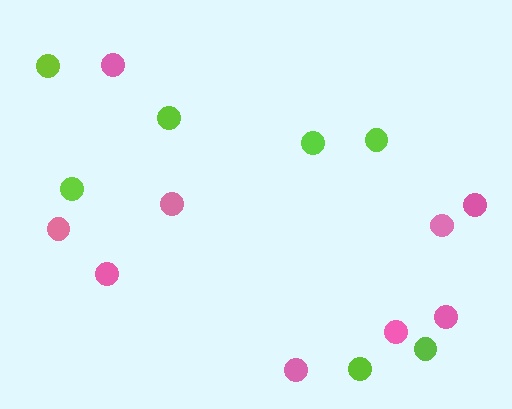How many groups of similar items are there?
There are 2 groups: one group of lime circles (7) and one group of pink circles (9).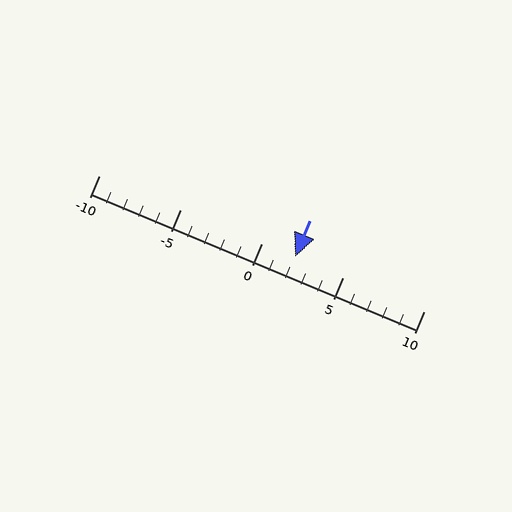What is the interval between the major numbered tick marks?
The major tick marks are spaced 5 units apart.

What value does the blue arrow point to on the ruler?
The blue arrow points to approximately 2.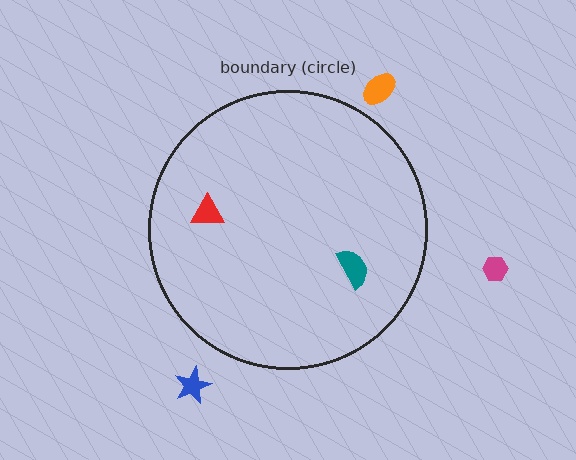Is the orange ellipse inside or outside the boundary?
Outside.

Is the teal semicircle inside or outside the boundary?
Inside.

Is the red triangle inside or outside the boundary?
Inside.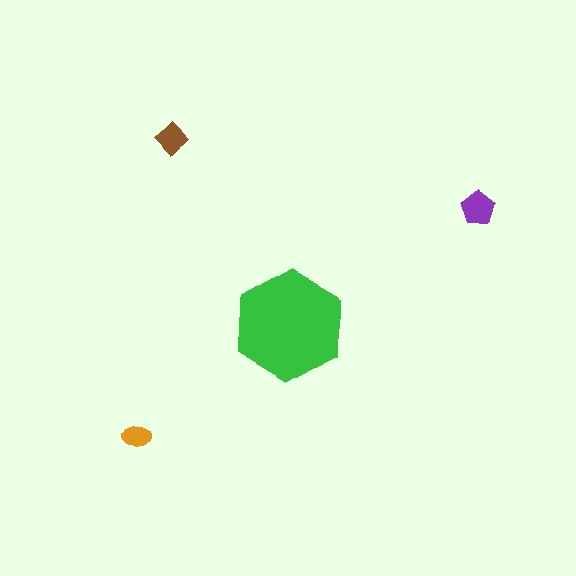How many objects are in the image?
There are 4 objects in the image.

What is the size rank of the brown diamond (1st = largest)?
3rd.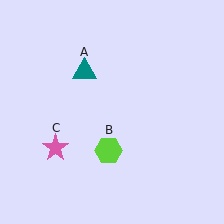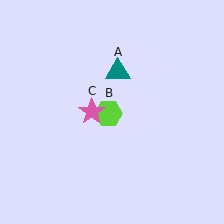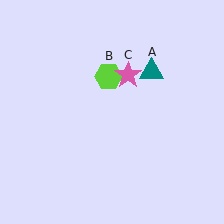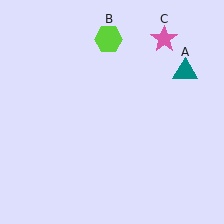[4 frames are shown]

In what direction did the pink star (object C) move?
The pink star (object C) moved up and to the right.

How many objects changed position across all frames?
3 objects changed position: teal triangle (object A), lime hexagon (object B), pink star (object C).